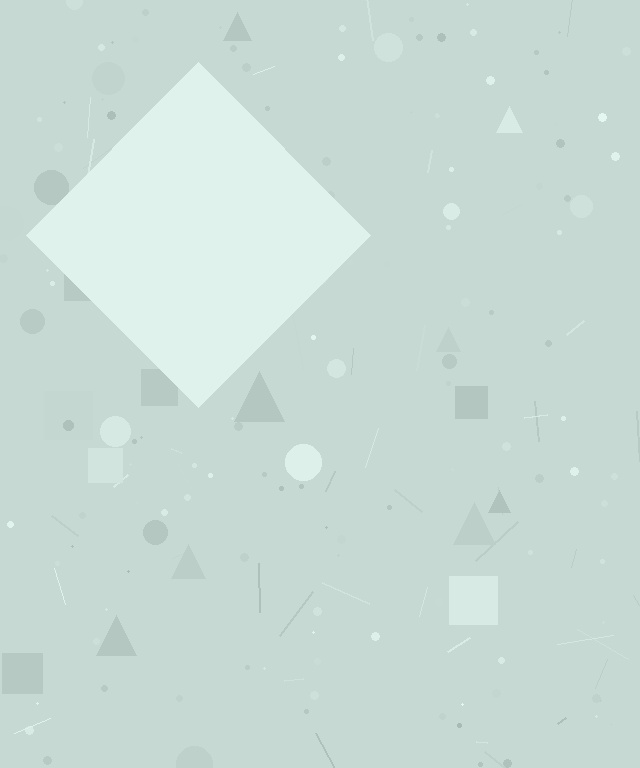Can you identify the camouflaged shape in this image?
The camouflaged shape is a diamond.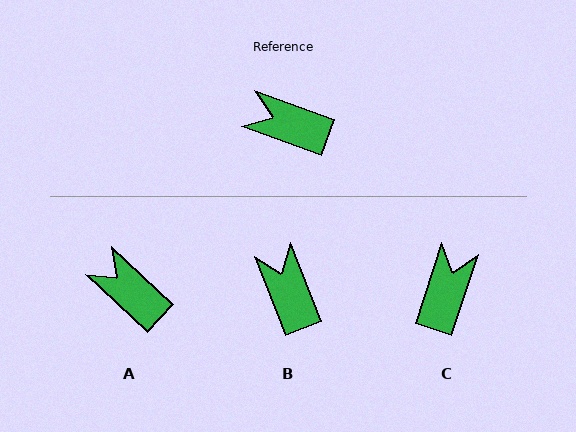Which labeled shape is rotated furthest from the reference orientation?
C, about 88 degrees away.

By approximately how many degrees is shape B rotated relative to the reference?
Approximately 48 degrees clockwise.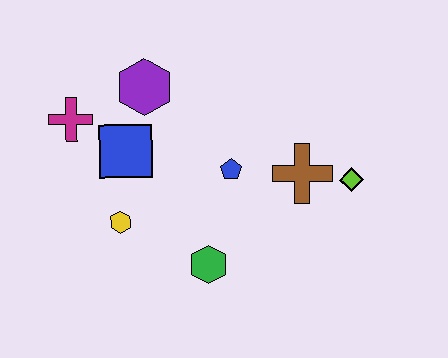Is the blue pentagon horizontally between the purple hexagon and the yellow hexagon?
No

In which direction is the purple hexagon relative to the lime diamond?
The purple hexagon is to the left of the lime diamond.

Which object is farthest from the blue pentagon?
The magenta cross is farthest from the blue pentagon.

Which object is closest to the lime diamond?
The brown cross is closest to the lime diamond.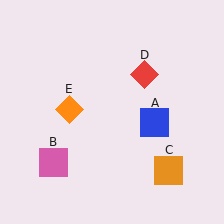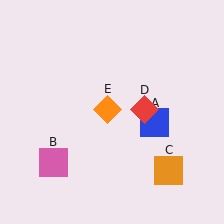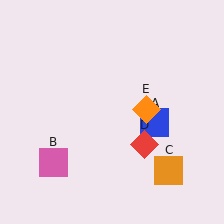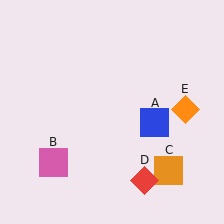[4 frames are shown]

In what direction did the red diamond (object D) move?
The red diamond (object D) moved down.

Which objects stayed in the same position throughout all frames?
Blue square (object A) and pink square (object B) and orange square (object C) remained stationary.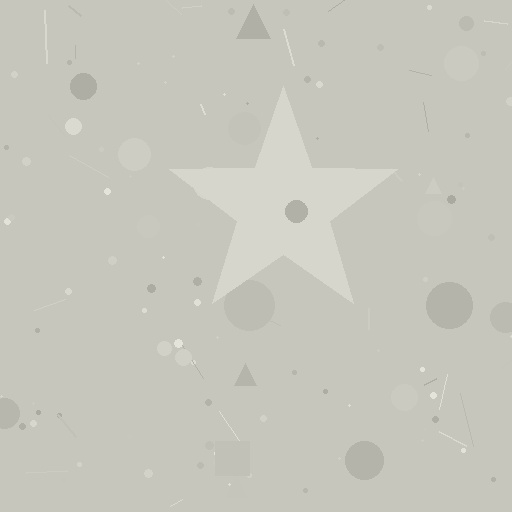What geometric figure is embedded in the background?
A star is embedded in the background.